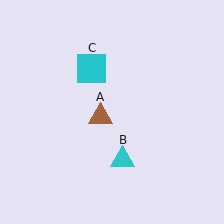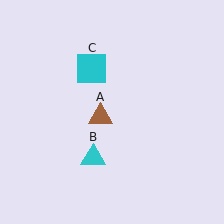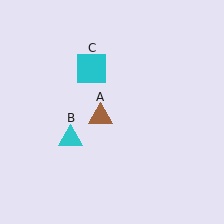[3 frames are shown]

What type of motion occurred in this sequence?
The cyan triangle (object B) rotated clockwise around the center of the scene.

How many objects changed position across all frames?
1 object changed position: cyan triangle (object B).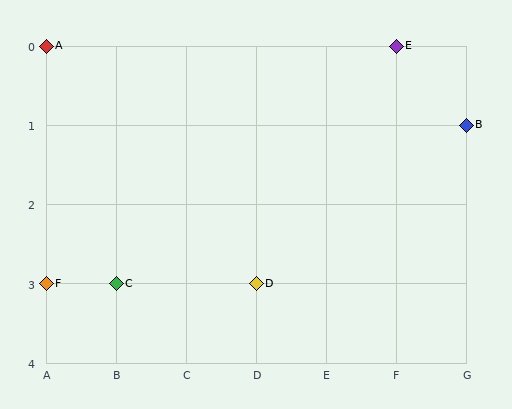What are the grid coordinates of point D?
Point D is at grid coordinates (D, 3).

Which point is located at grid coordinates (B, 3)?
Point C is at (B, 3).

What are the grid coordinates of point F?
Point F is at grid coordinates (A, 3).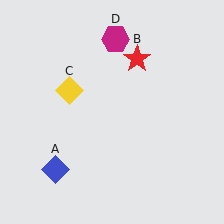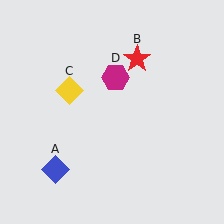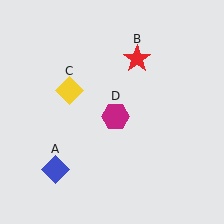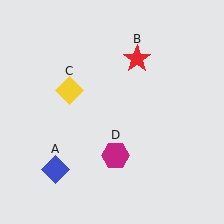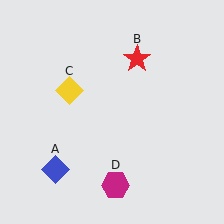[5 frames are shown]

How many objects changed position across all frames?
1 object changed position: magenta hexagon (object D).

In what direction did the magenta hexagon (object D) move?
The magenta hexagon (object D) moved down.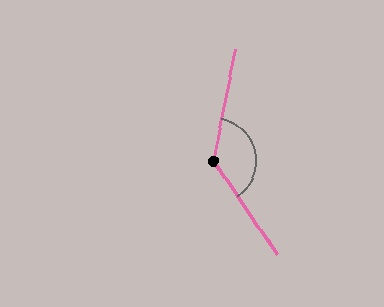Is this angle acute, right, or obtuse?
It is obtuse.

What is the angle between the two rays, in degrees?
Approximately 135 degrees.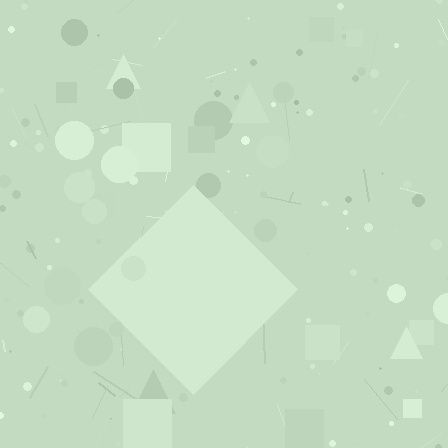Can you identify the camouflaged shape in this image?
The camouflaged shape is a diamond.